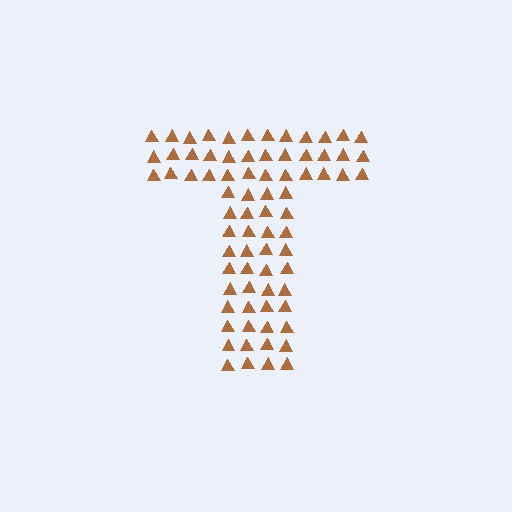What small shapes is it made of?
It is made of small triangles.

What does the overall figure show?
The overall figure shows the letter T.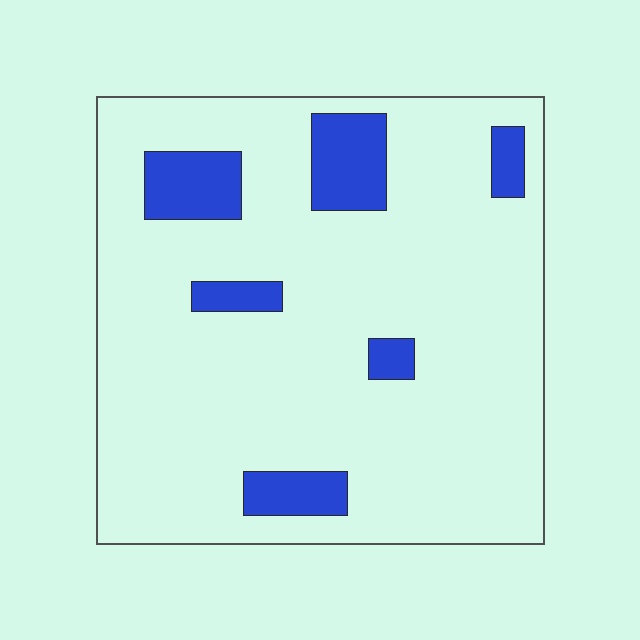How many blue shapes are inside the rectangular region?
6.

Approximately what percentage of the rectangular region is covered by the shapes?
Approximately 15%.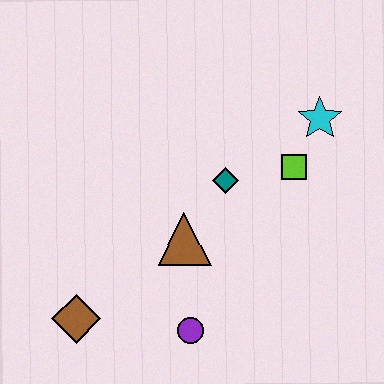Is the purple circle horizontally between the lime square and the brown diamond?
Yes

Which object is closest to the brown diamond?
The purple circle is closest to the brown diamond.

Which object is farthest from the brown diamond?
The cyan star is farthest from the brown diamond.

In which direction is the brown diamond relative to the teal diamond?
The brown diamond is to the left of the teal diamond.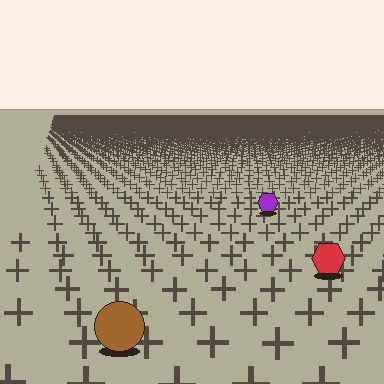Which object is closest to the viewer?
The brown circle is closest. The texture marks near it are larger and more spread out.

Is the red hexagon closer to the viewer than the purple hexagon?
Yes. The red hexagon is closer — you can tell from the texture gradient: the ground texture is coarser near it.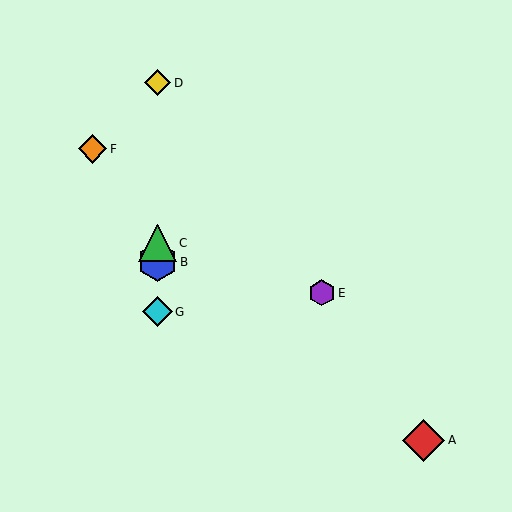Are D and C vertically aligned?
Yes, both are at x≈158.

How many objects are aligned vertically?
4 objects (B, C, D, G) are aligned vertically.